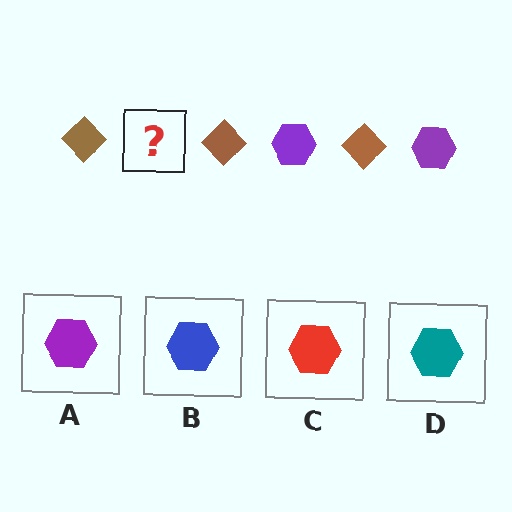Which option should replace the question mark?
Option A.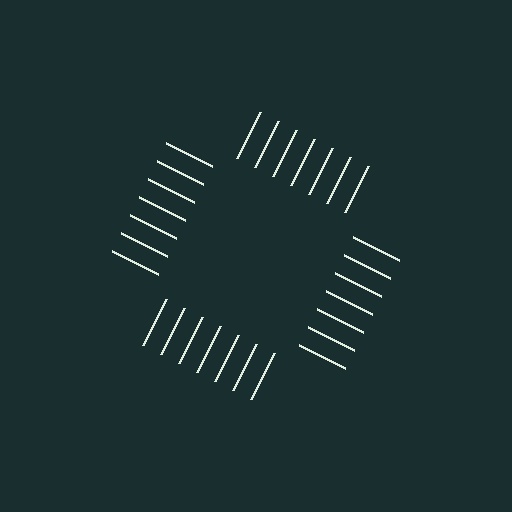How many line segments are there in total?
28 — 7 along each of the 4 edges.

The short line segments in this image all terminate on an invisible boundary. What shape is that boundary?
An illusory square — the line segments terminate on its edges but no continuous stroke is drawn.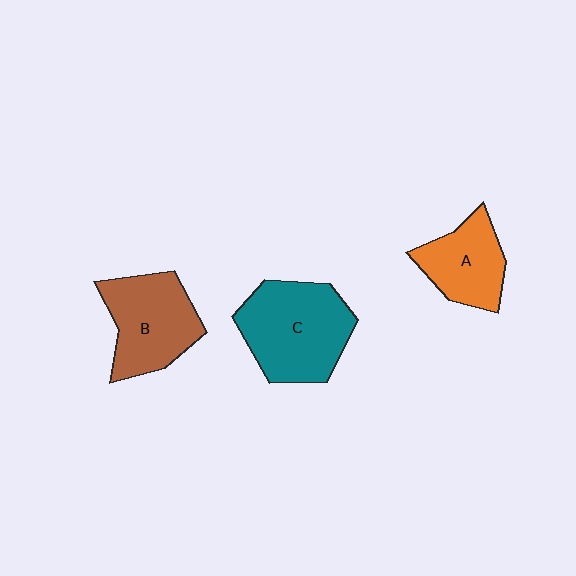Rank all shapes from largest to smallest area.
From largest to smallest: C (teal), B (brown), A (orange).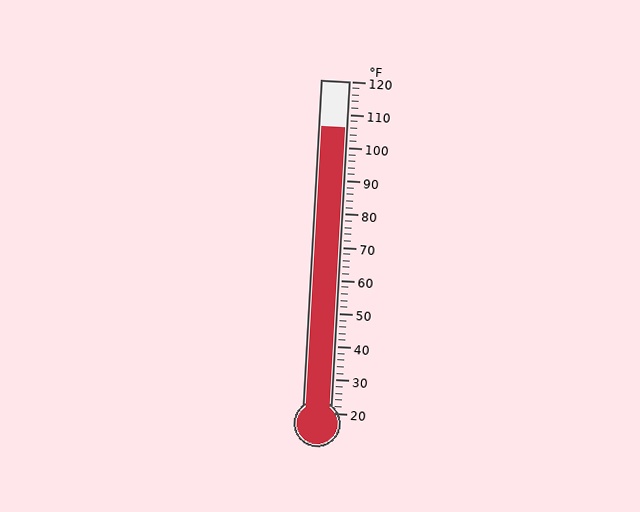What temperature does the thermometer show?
The thermometer shows approximately 106°F.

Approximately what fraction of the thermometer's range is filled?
The thermometer is filled to approximately 85% of its range.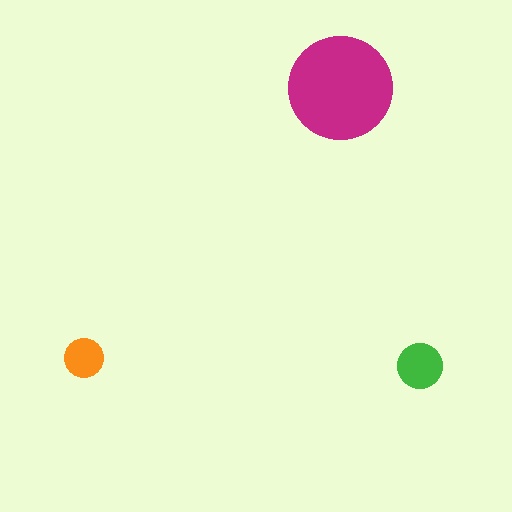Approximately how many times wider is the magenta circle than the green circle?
About 2.5 times wider.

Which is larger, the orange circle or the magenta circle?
The magenta one.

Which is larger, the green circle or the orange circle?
The green one.